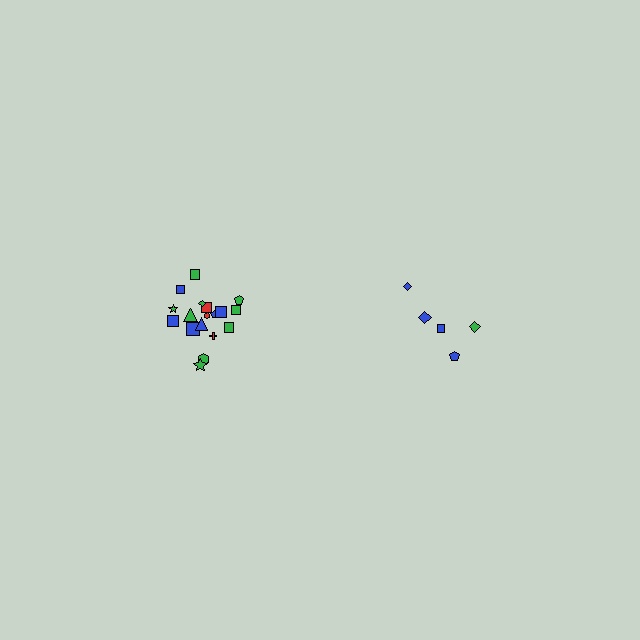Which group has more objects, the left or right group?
The left group.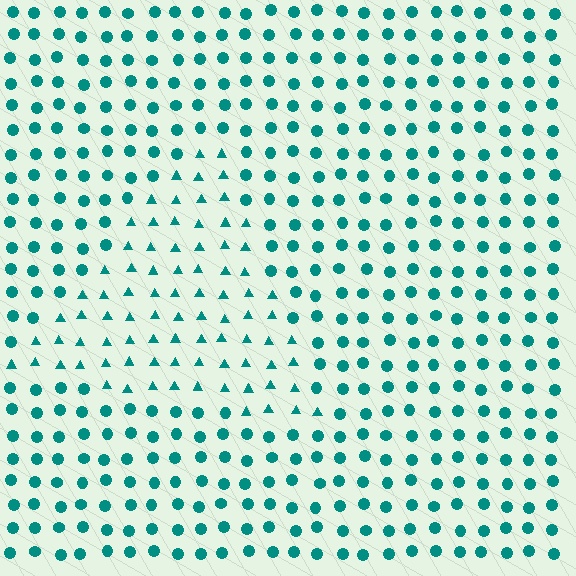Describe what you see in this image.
The image is filled with small teal elements arranged in a uniform grid. A triangle-shaped region contains triangles, while the surrounding area contains circles. The boundary is defined purely by the change in element shape.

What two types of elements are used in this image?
The image uses triangles inside the triangle region and circles outside it.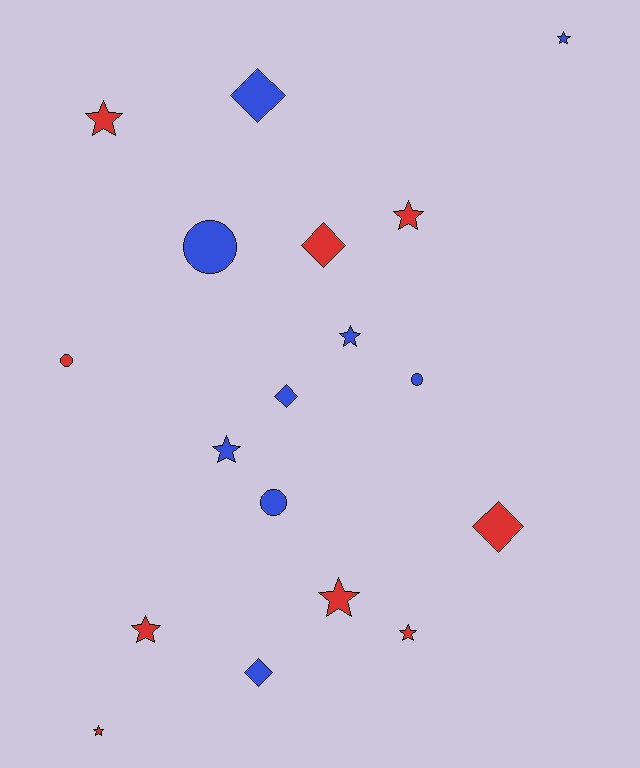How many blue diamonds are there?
There are 3 blue diamonds.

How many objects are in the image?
There are 18 objects.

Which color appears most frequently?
Red, with 9 objects.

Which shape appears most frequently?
Star, with 9 objects.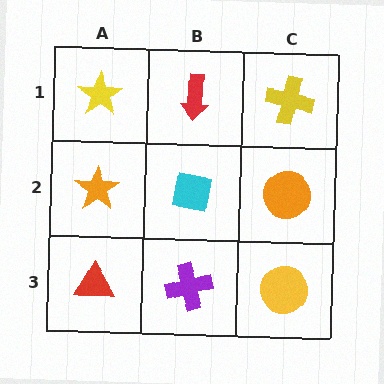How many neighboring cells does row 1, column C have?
2.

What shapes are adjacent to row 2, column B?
A red arrow (row 1, column B), a purple cross (row 3, column B), an orange star (row 2, column A), an orange circle (row 2, column C).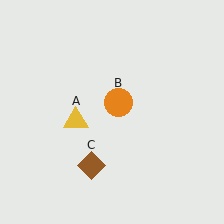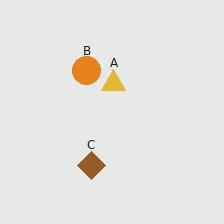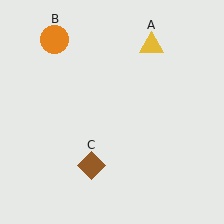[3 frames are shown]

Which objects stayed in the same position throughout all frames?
Brown diamond (object C) remained stationary.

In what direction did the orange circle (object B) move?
The orange circle (object B) moved up and to the left.